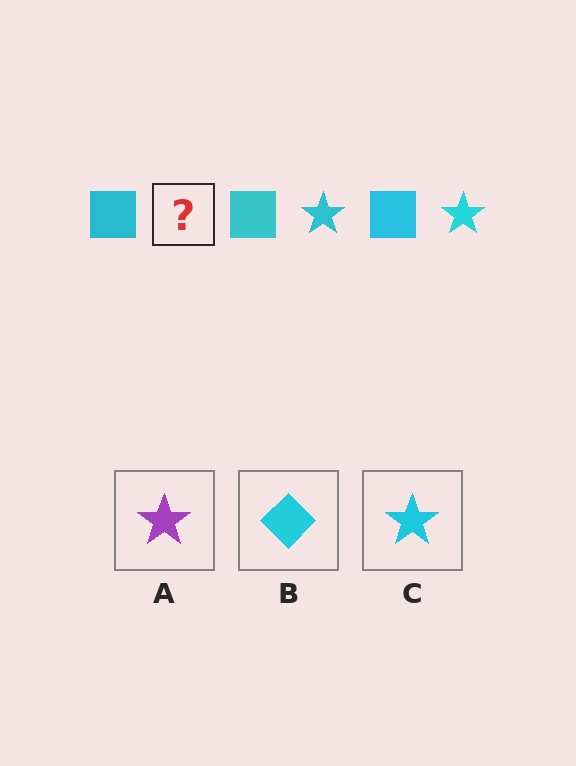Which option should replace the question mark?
Option C.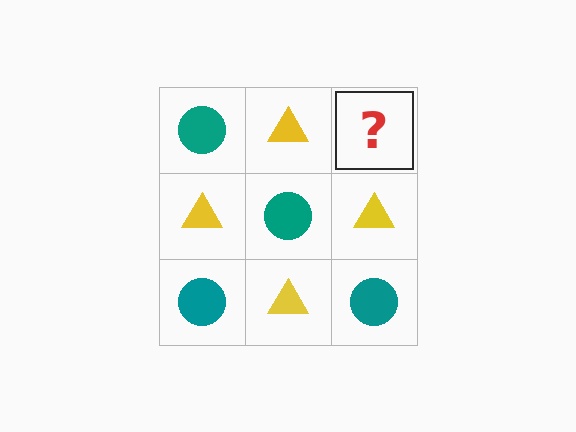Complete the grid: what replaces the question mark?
The question mark should be replaced with a teal circle.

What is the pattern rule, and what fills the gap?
The rule is that it alternates teal circle and yellow triangle in a checkerboard pattern. The gap should be filled with a teal circle.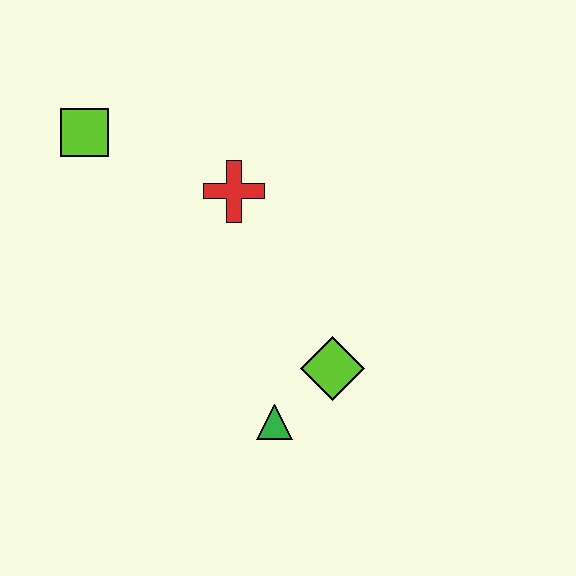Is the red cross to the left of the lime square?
No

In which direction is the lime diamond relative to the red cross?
The lime diamond is below the red cross.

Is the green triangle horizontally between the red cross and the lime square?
No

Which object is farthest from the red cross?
The green triangle is farthest from the red cross.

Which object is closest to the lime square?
The red cross is closest to the lime square.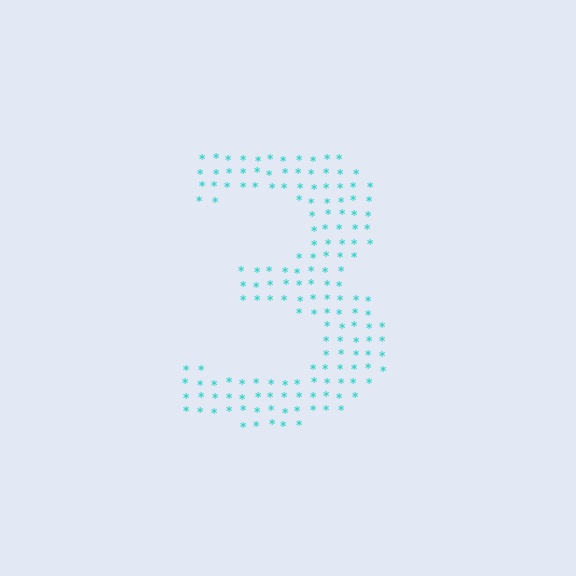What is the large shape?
The large shape is the digit 3.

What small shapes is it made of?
It is made of small asterisks.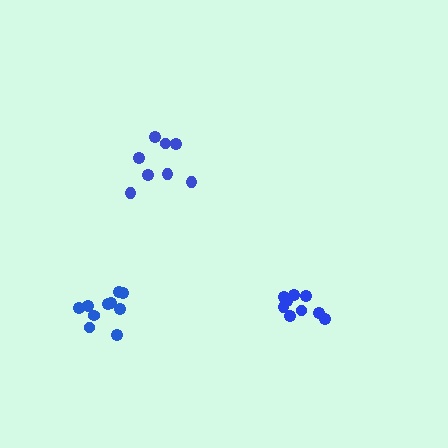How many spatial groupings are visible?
There are 3 spatial groupings.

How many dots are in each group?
Group 1: 9 dots, Group 2: 8 dots, Group 3: 10 dots (27 total).